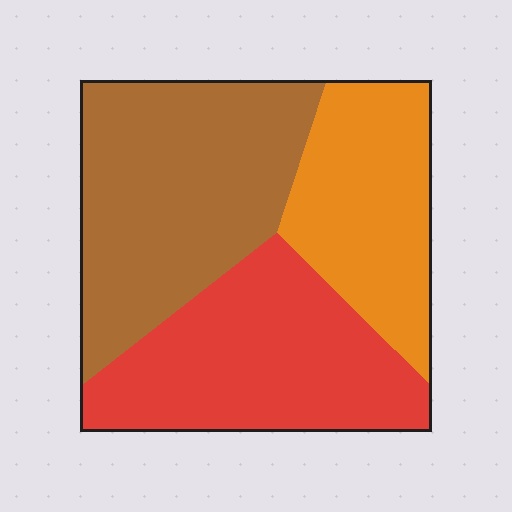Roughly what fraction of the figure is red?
Red takes up about one third (1/3) of the figure.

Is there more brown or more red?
Brown.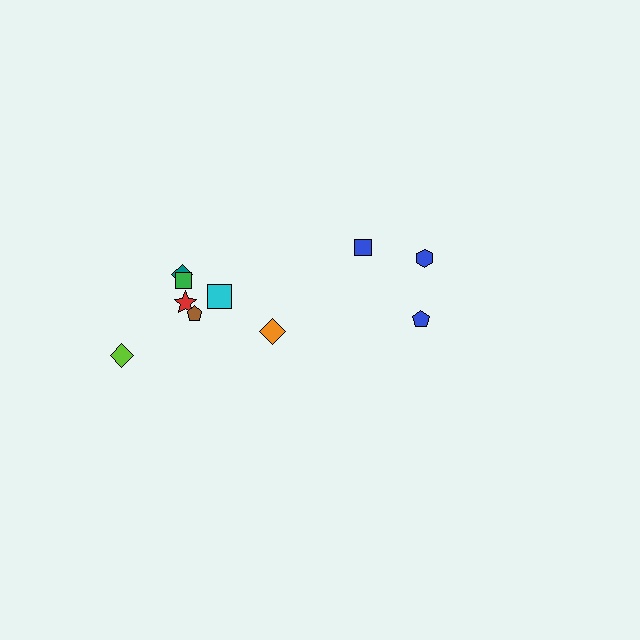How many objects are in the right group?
There are 3 objects.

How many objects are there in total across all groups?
There are 10 objects.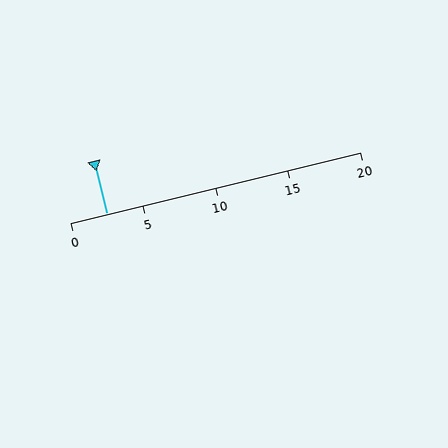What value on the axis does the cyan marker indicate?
The marker indicates approximately 2.5.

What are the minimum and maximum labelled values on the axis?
The axis runs from 0 to 20.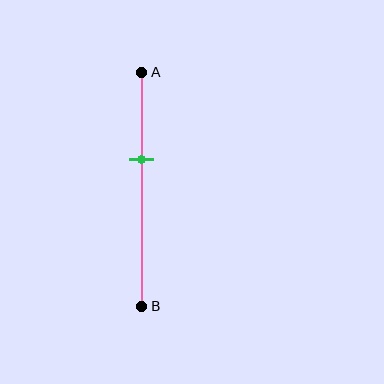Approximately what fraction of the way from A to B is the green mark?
The green mark is approximately 35% of the way from A to B.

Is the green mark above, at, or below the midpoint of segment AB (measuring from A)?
The green mark is above the midpoint of segment AB.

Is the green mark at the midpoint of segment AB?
No, the mark is at about 35% from A, not at the 50% midpoint.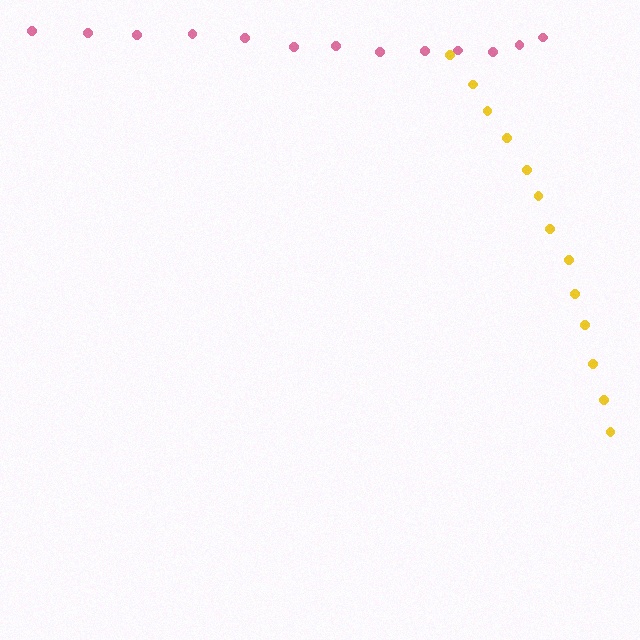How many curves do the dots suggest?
There are 2 distinct paths.